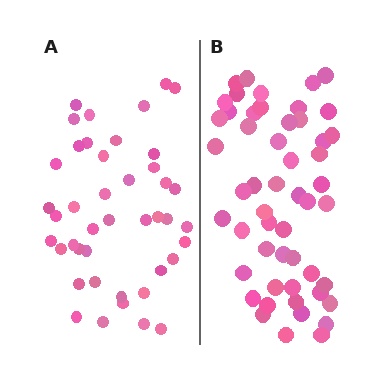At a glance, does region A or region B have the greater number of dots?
Region B (the right region) has more dots.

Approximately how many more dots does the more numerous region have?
Region B has roughly 8 or so more dots than region A.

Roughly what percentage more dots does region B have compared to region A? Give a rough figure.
About 20% more.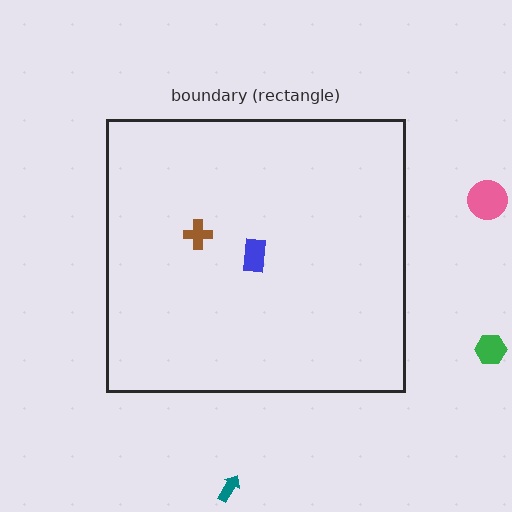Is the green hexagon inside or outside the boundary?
Outside.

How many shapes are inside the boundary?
2 inside, 3 outside.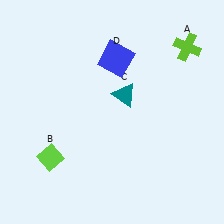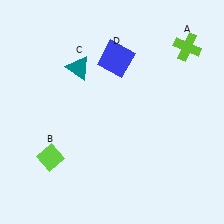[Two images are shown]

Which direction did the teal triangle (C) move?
The teal triangle (C) moved left.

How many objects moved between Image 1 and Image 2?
1 object moved between the two images.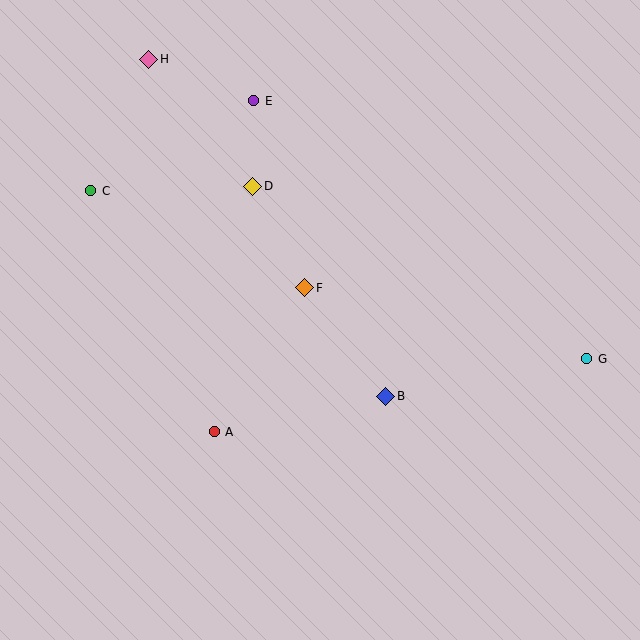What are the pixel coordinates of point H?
Point H is at (149, 59).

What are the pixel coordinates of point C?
Point C is at (91, 191).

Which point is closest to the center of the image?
Point F at (305, 288) is closest to the center.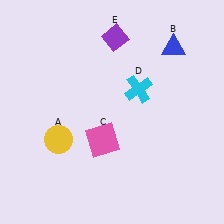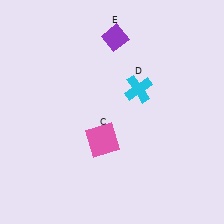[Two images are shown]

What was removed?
The blue triangle (B), the yellow circle (A) were removed in Image 2.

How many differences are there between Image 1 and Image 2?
There are 2 differences between the two images.